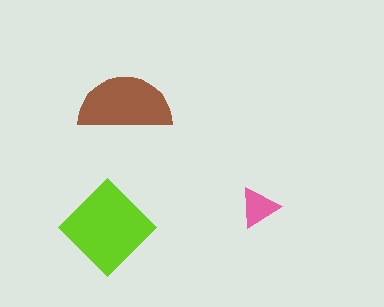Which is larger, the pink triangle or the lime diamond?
The lime diamond.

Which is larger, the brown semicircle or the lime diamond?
The lime diamond.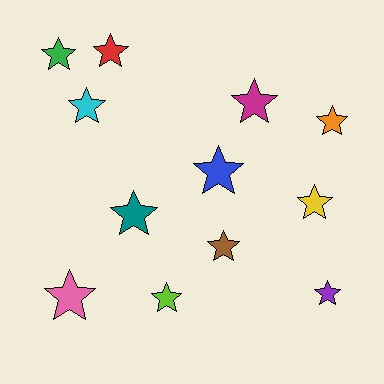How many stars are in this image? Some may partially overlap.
There are 12 stars.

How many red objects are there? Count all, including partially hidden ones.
There is 1 red object.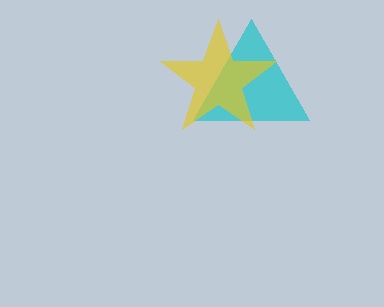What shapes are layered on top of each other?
The layered shapes are: a cyan triangle, a yellow star.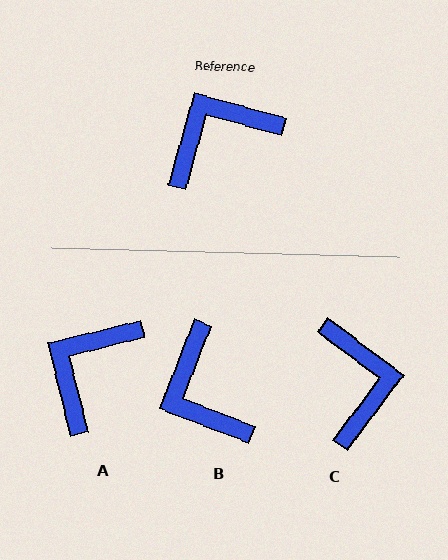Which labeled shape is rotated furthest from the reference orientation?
C, about 111 degrees away.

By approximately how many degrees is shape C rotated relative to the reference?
Approximately 111 degrees clockwise.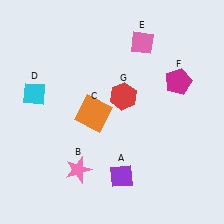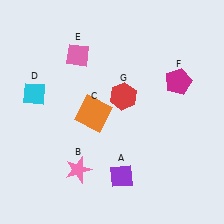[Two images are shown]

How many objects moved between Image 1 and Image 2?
1 object moved between the two images.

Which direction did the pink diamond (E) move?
The pink diamond (E) moved left.